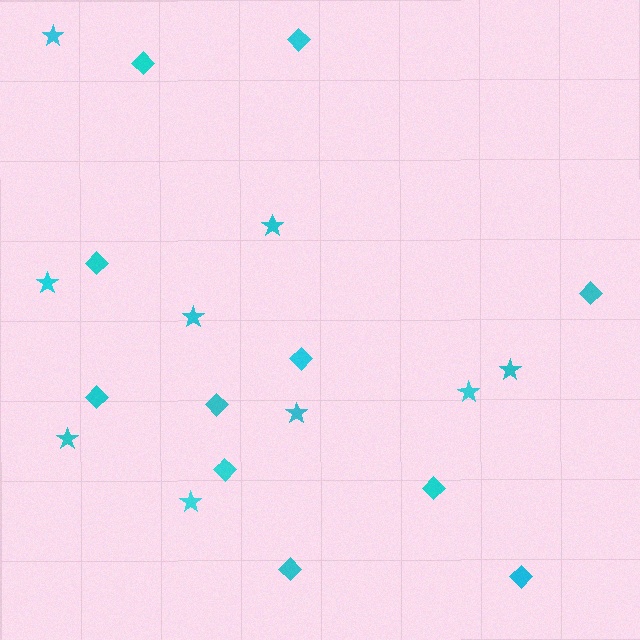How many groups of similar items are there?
There are 2 groups: one group of stars (9) and one group of diamonds (11).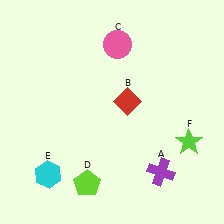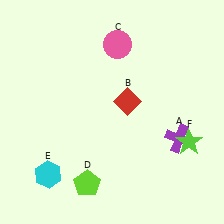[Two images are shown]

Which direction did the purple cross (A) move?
The purple cross (A) moved up.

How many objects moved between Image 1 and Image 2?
1 object moved between the two images.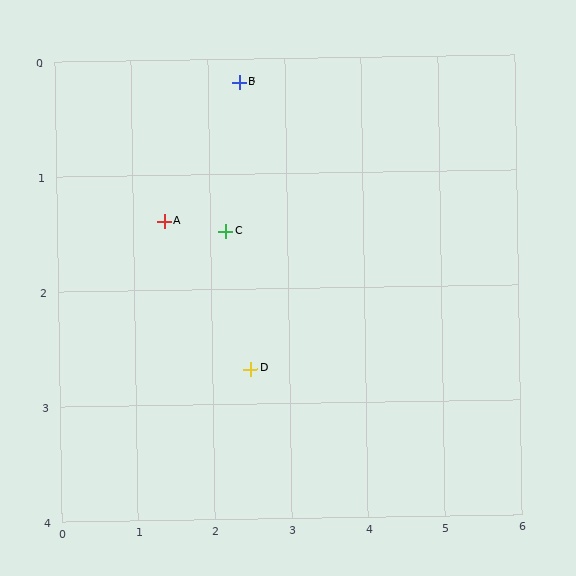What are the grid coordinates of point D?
Point D is at approximately (2.5, 2.7).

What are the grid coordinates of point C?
Point C is at approximately (2.2, 1.5).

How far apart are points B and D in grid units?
Points B and D are about 2.5 grid units apart.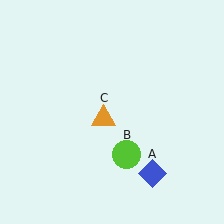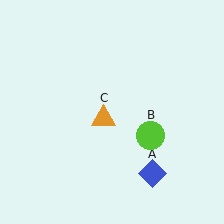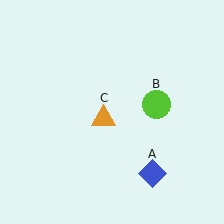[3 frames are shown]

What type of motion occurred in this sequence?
The lime circle (object B) rotated counterclockwise around the center of the scene.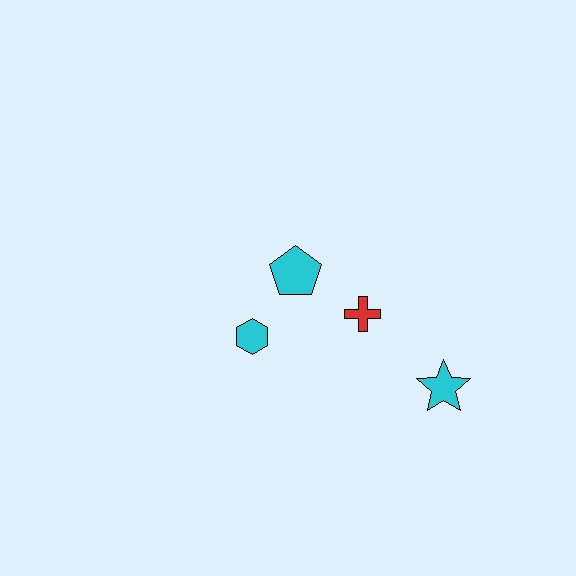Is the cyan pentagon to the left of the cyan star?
Yes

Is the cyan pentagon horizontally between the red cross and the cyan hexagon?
Yes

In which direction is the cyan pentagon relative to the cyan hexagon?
The cyan pentagon is above the cyan hexagon.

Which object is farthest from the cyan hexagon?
The cyan star is farthest from the cyan hexagon.